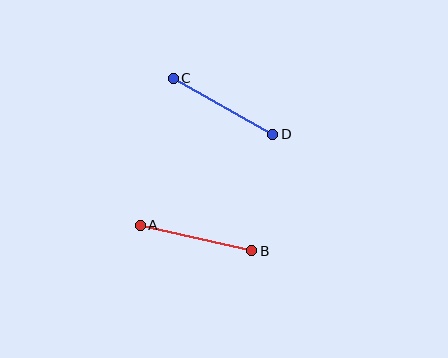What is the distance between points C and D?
The distance is approximately 114 pixels.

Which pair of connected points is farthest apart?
Points A and B are farthest apart.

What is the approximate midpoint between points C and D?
The midpoint is at approximately (223, 106) pixels.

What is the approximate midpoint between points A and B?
The midpoint is at approximately (196, 238) pixels.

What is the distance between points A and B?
The distance is approximately 115 pixels.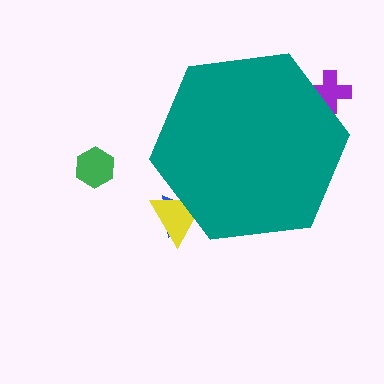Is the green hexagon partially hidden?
No, the green hexagon is fully visible.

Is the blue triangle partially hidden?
Yes, the blue triangle is partially hidden behind the teal hexagon.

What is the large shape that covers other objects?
A teal hexagon.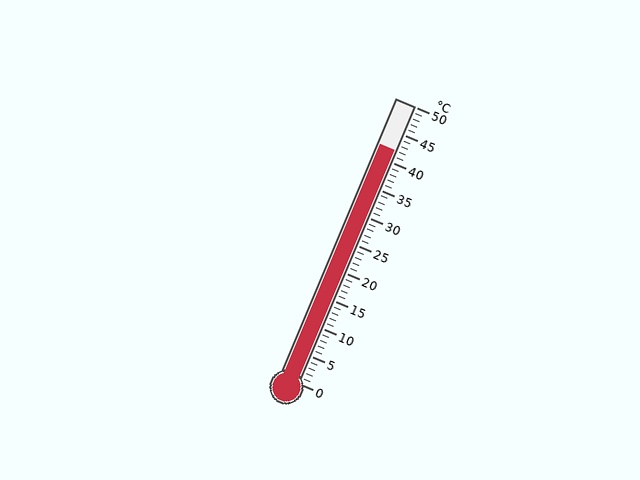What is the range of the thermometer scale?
The thermometer scale ranges from 0°C to 50°C.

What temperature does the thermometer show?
The thermometer shows approximately 42°C.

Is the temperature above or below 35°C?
The temperature is above 35°C.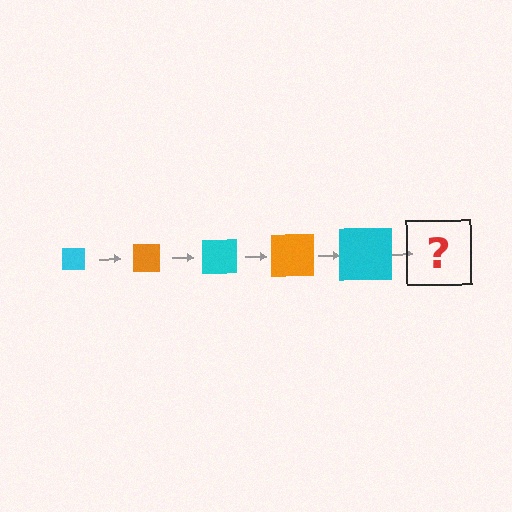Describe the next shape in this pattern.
It should be an orange square, larger than the previous one.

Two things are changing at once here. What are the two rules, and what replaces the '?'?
The two rules are that the square grows larger each step and the color cycles through cyan and orange. The '?' should be an orange square, larger than the previous one.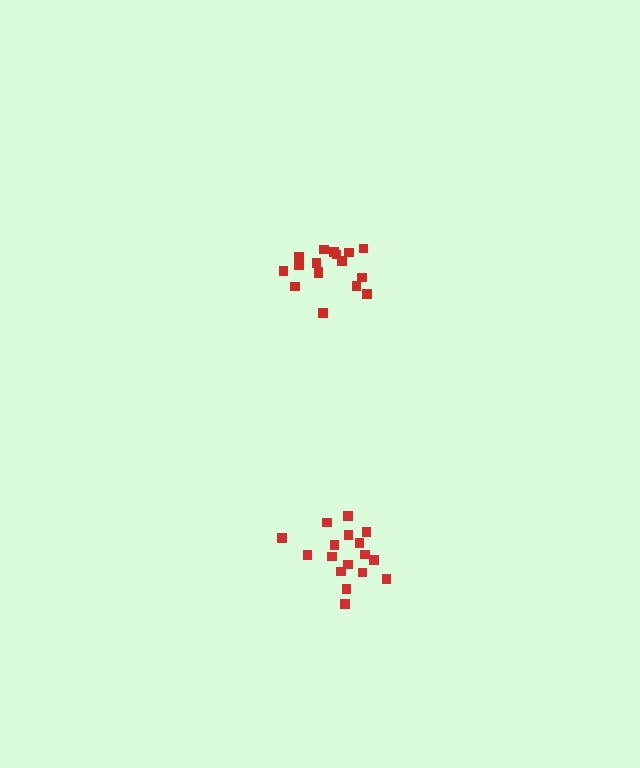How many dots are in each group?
Group 1: 17 dots, Group 2: 17 dots (34 total).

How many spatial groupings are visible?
There are 2 spatial groupings.